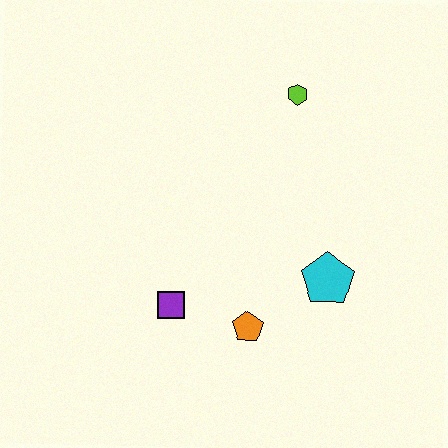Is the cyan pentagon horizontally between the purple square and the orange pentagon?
No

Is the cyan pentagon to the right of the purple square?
Yes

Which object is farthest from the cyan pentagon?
The lime hexagon is farthest from the cyan pentagon.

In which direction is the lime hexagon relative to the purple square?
The lime hexagon is above the purple square.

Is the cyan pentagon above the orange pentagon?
Yes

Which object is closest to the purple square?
The orange pentagon is closest to the purple square.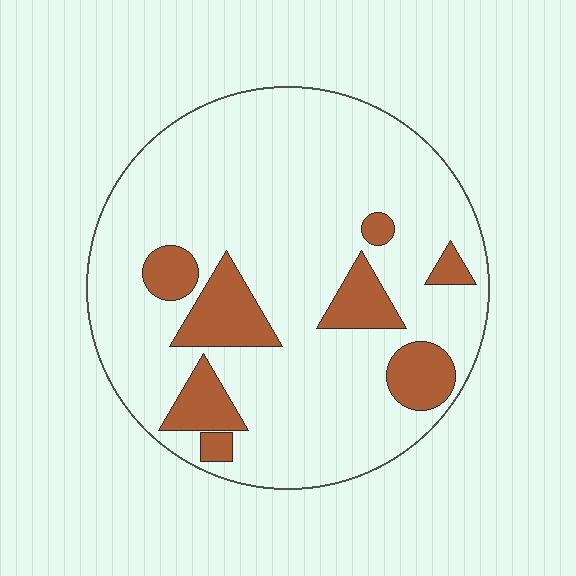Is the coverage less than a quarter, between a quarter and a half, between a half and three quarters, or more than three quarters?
Less than a quarter.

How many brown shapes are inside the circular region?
8.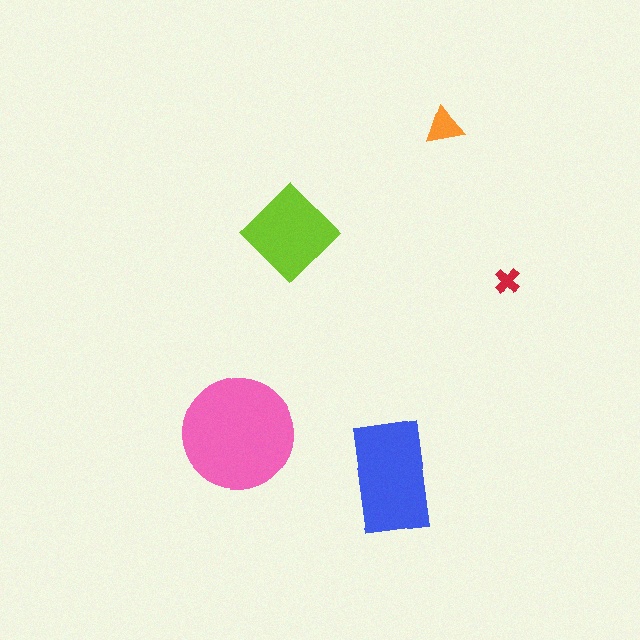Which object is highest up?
The orange triangle is topmost.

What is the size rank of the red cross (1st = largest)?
5th.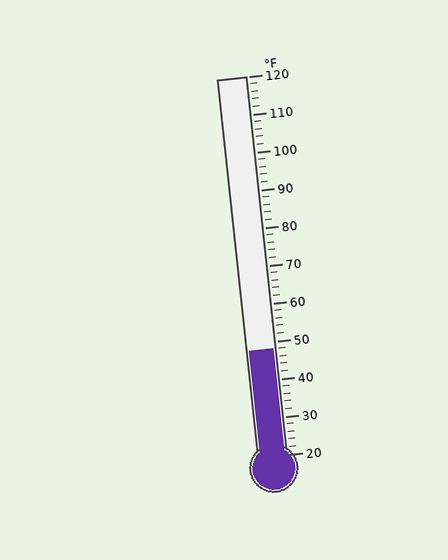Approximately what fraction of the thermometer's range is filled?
The thermometer is filled to approximately 30% of its range.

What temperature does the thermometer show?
The thermometer shows approximately 48°F.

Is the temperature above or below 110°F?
The temperature is below 110°F.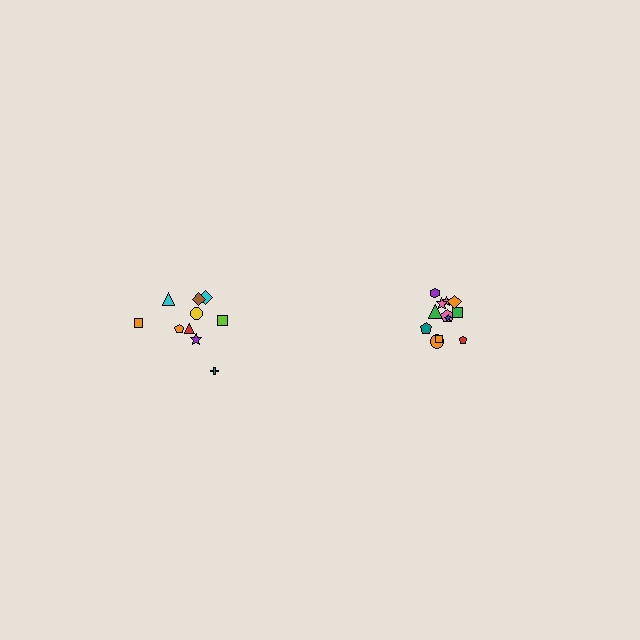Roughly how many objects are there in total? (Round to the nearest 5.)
Roughly 20 objects in total.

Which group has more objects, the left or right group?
The right group.